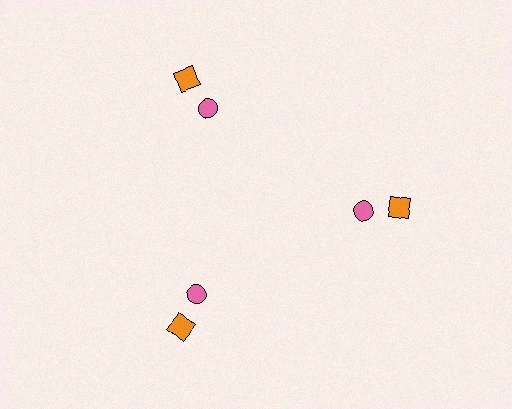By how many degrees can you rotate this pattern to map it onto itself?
The pattern maps onto itself every 120 degrees of rotation.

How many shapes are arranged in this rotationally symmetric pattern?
There are 6 shapes, arranged in 3 groups of 2.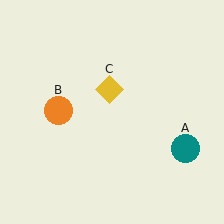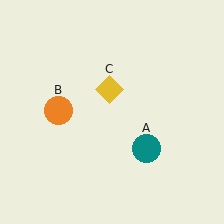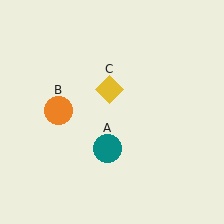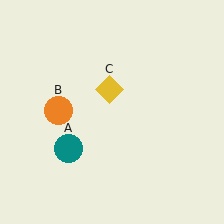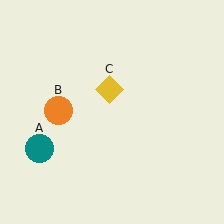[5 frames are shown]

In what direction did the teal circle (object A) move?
The teal circle (object A) moved left.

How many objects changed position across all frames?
1 object changed position: teal circle (object A).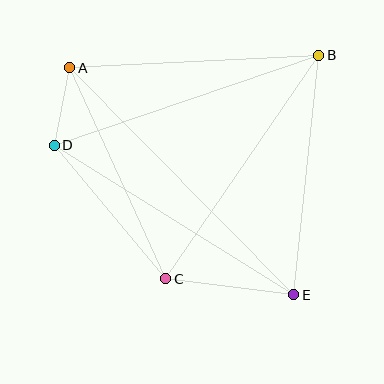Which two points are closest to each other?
Points A and D are closest to each other.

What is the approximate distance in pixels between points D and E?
The distance between D and E is approximately 282 pixels.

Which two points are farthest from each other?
Points A and E are farthest from each other.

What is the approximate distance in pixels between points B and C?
The distance between B and C is approximately 271 pixels.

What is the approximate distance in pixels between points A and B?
The distance between A and B is approximately 249 pixels.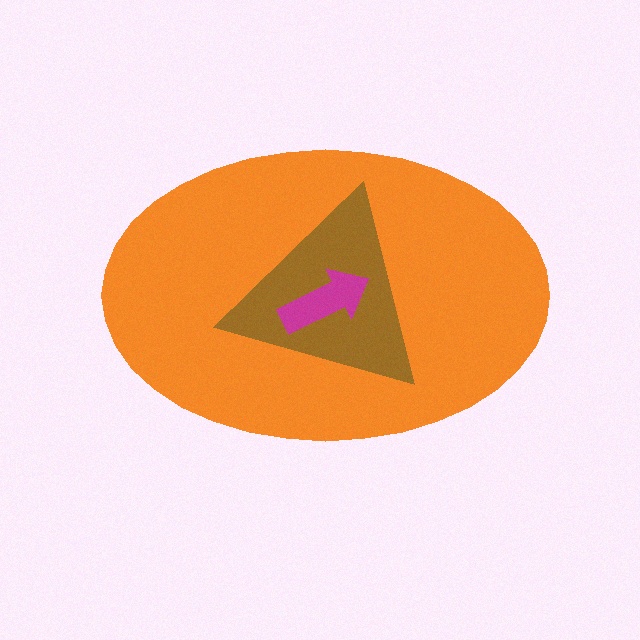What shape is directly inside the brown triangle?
The magenta arrow.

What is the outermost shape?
The orange ellipse.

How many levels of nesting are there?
3.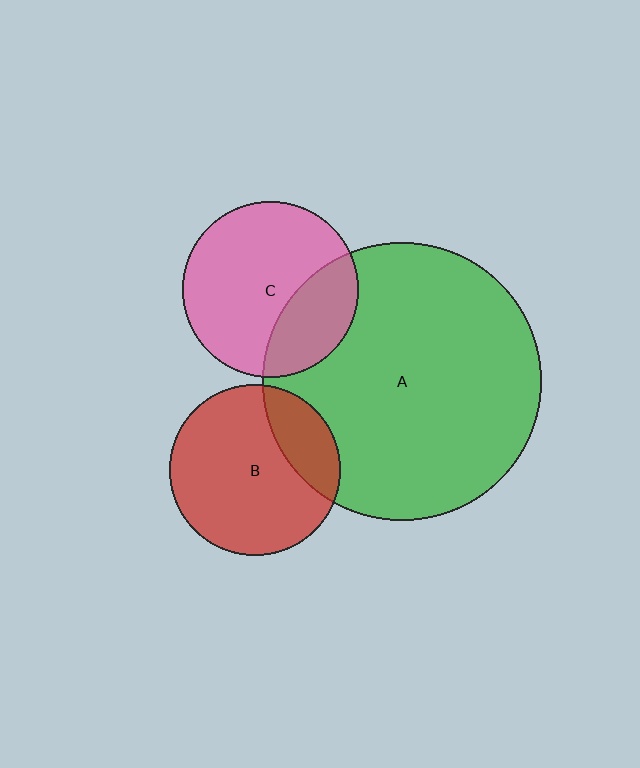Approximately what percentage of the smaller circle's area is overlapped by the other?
Approximately 30%.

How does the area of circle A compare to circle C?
Approximately 2.5 times.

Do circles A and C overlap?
Yes.